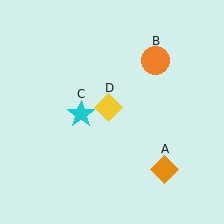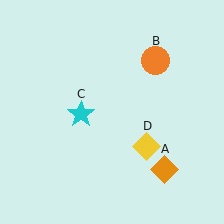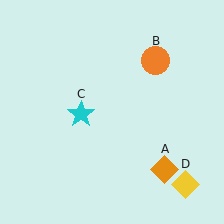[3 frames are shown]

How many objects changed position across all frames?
1 object changed position: yellow diamond (object D).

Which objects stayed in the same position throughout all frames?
Orange diamond (object A) and orange circle (object B) and cyan star (object C) remained stationary.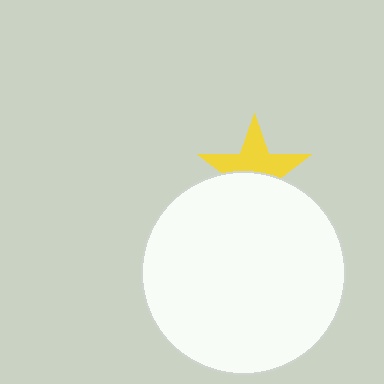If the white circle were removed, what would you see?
You would see the complete yellow star.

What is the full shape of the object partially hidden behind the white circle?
The partially hidden object is a yellow star.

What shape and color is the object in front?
The object in front is a white circle.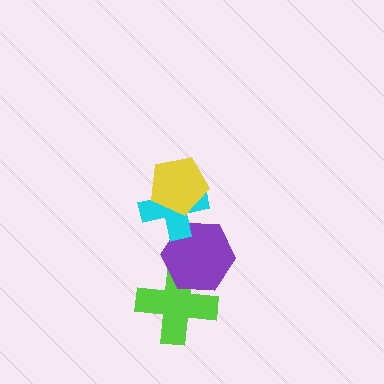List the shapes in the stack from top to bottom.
From top to bottom: the yellow pentagon, the cyan cross, the purple hexagon, the lime cross.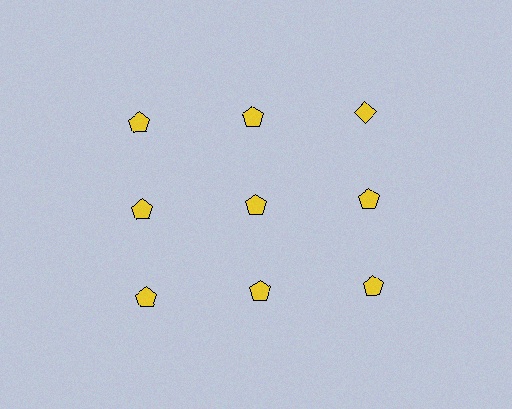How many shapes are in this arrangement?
There are 9 shapes arranged in a grid pattern.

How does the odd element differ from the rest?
It has a different shape: diamond instead of pentagon.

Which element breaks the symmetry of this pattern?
The yellow diamond in the top row, center column breaks the symmetry. All other shapes are yellow pentagons.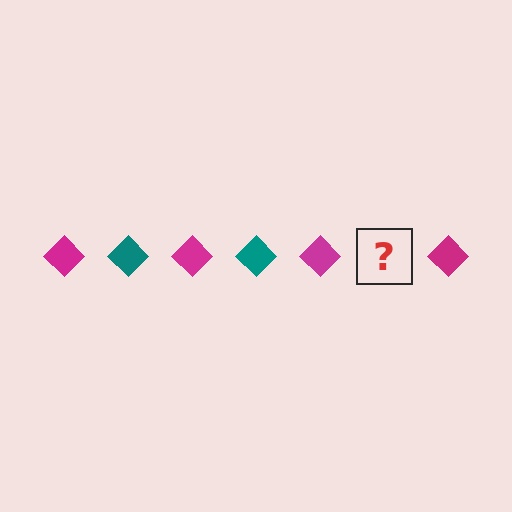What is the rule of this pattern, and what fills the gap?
The rule is that the pattern cycles through magenta, teal diamonds. The gap should be filled with a teal diamond.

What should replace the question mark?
The question mark should be replaced with a teal diamond.